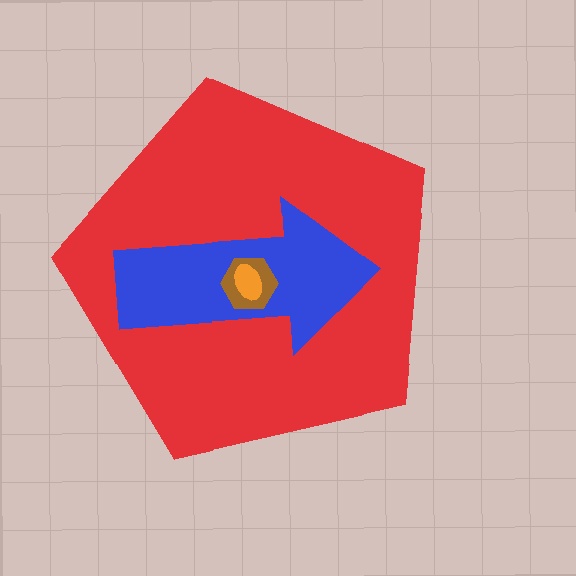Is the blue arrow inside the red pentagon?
Yes.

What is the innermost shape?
The orange ellipse.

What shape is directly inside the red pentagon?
The blue arrow.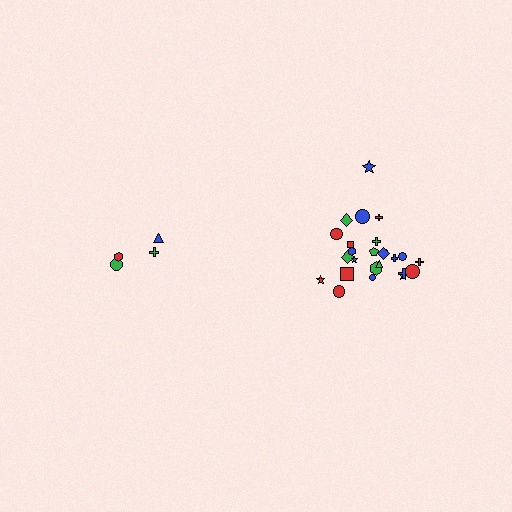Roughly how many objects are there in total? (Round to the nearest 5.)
Roughly 30 objects in total.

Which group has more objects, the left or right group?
The right group.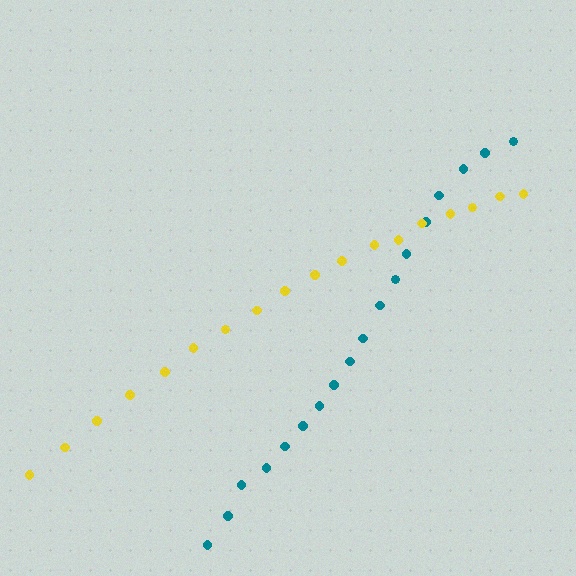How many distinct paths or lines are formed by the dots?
There are 2 distinct paths.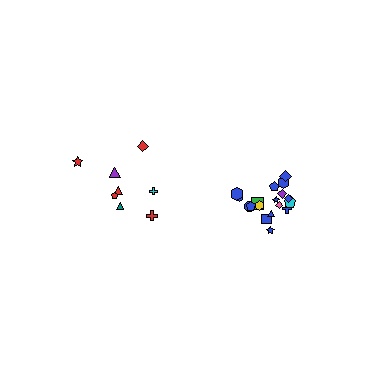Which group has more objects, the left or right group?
The right group.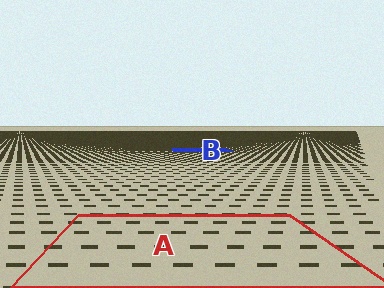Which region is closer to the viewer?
Region A is closer. The texture elements there are larger and more spread out.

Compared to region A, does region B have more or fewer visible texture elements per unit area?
Region B has more texture elements per unit area — they are packed more densely because it is farther away.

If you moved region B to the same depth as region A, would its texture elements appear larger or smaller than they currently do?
They would appear larger. At a closer depth, the same texture elements are projected at a bigger on-screen size.